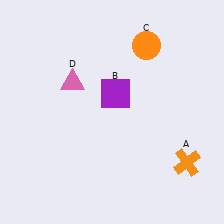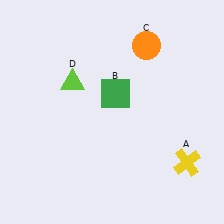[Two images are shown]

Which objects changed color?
A changed from orange to yellow. B changed from purple to green. D changed from pink to lime.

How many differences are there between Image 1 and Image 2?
There are 3 differences between the two images.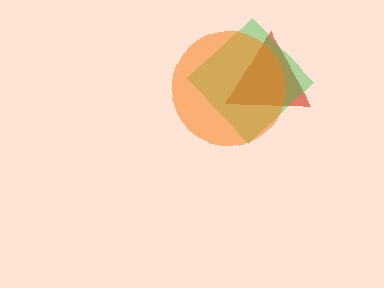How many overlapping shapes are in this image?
There are 3 overlapping shapes in the image.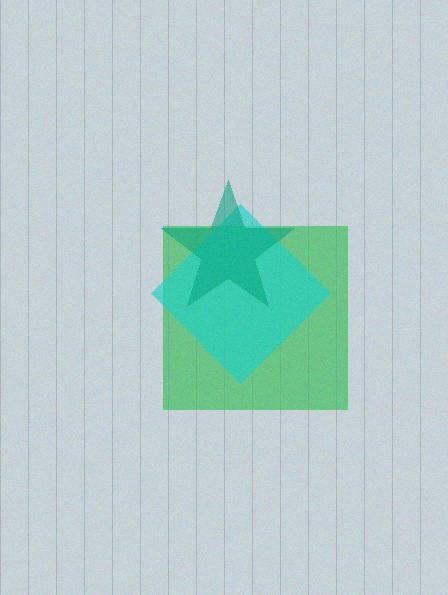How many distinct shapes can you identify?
There are 3 distinct shapes: a green square, a cyan diamond, a teal star.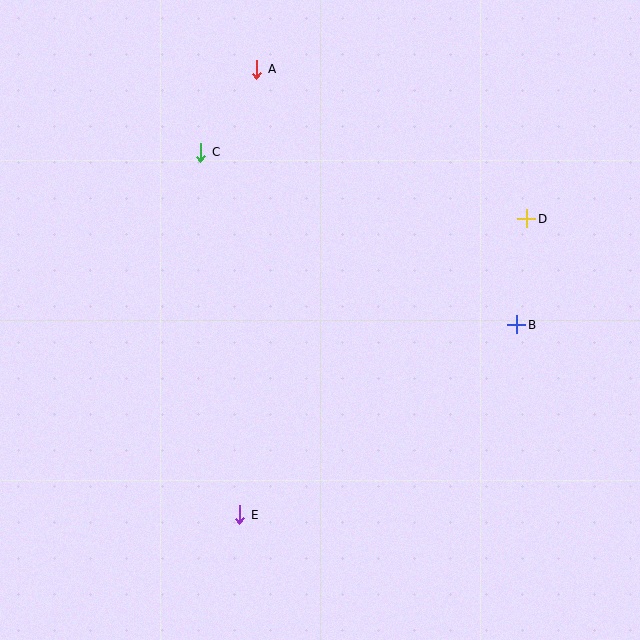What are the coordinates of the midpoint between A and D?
The midpoint between A and D is at (392, 144).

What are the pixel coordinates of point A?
Point A is at (256, 69).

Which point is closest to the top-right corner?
Point D is closest to the top-right corner.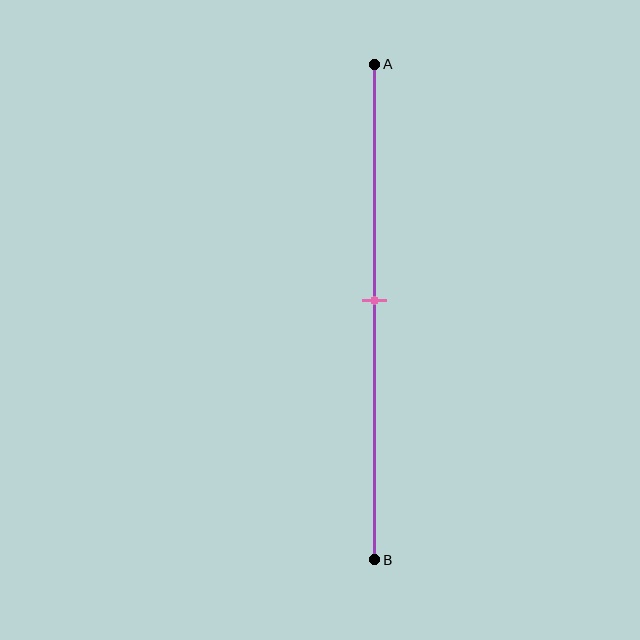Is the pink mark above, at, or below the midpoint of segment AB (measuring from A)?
The pink mark is approximately at the midpoint of segment AB.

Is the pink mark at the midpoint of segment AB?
Yes, the mark is approximately at the midpoint.